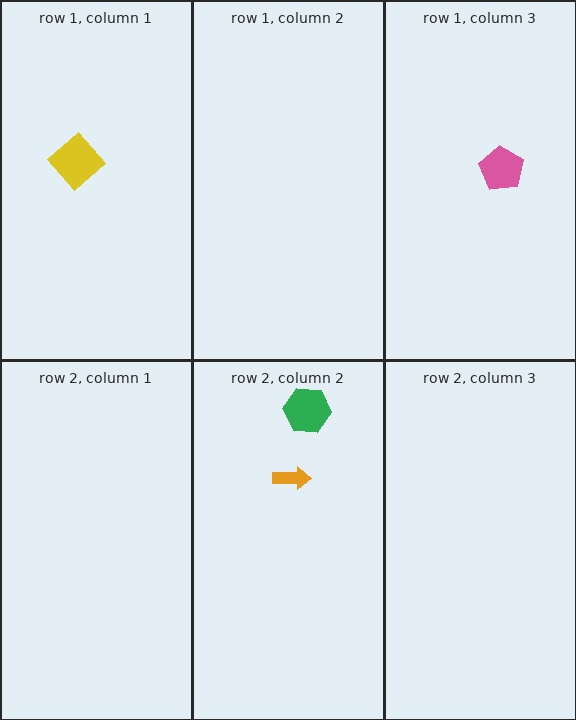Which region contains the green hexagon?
The row 2, column 2 region.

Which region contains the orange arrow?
The row 2, column 2 region.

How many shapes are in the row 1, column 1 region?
1.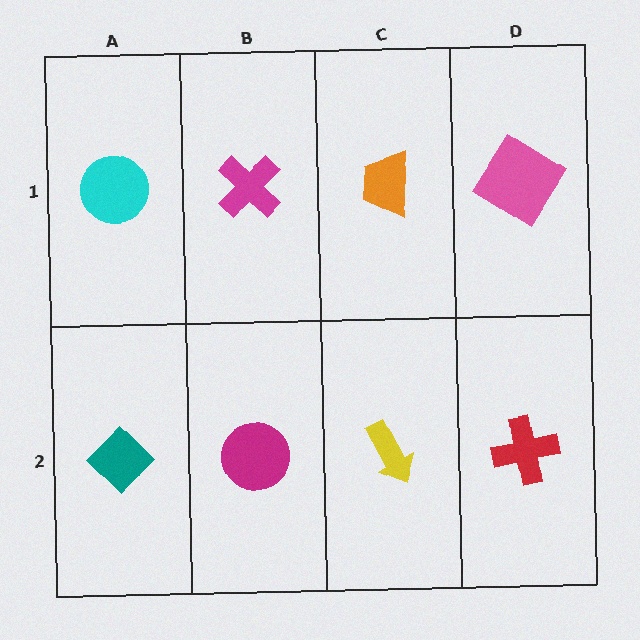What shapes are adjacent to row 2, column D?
A pink diamond (row 1, column D), a yellow arrow (row 2, column C).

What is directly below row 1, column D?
A red cross.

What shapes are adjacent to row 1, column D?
A red cross (row 2, column D), an orange trapezoid (row 1, column C).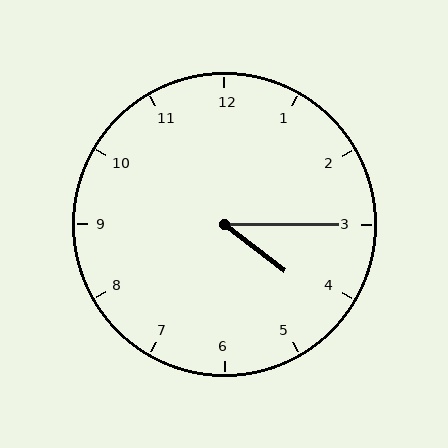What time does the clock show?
4:15.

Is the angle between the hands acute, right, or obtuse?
It is acute.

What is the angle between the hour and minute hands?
Approximately 38 degrees.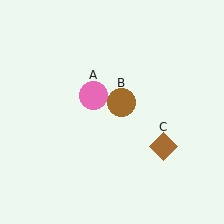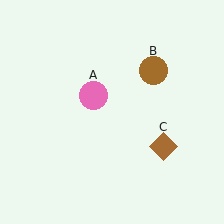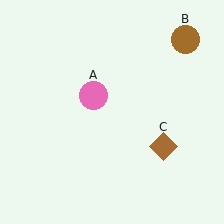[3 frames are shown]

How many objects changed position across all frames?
1 object changed position: brown circle (object B).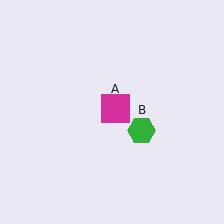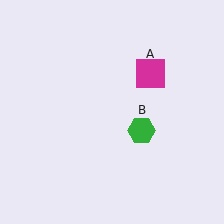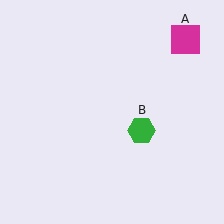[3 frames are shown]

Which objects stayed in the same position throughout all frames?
Green hexagon (object B) remained stationary.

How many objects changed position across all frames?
1 object changed position: magenta square (object A).